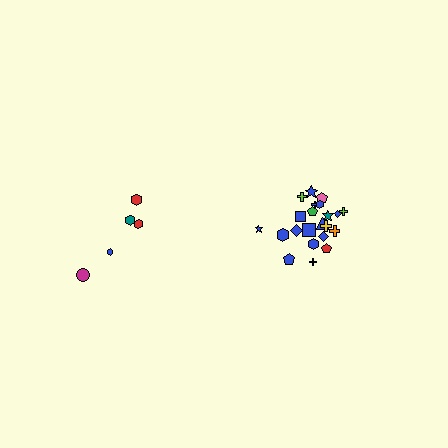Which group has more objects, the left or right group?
The right group.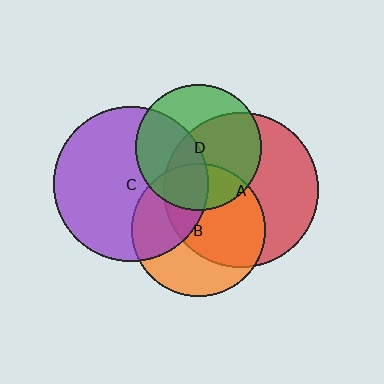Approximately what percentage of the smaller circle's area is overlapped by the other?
Approximately 55%.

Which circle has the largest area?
Circle C (purple).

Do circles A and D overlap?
Yes.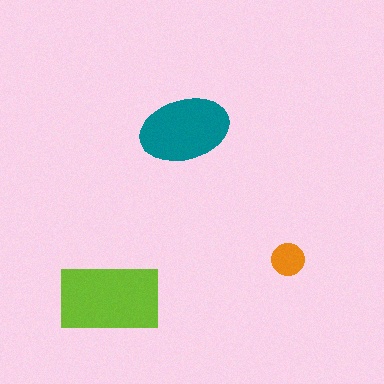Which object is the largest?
The lime rectangle.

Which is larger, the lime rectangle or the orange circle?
The lime rectangle.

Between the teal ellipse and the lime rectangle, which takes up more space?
The lime rectangle.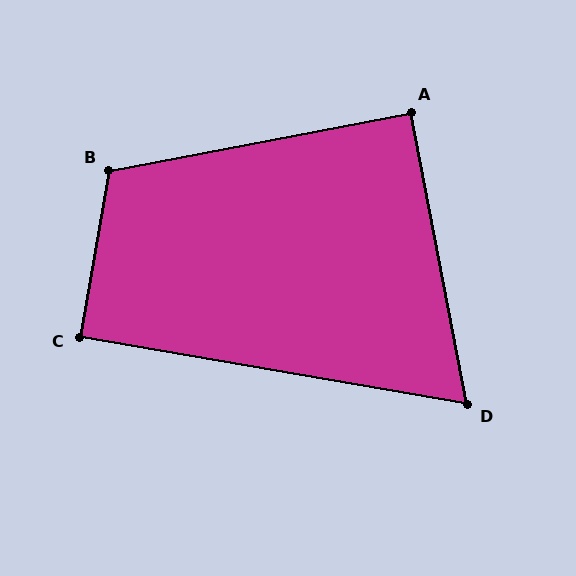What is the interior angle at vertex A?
Approximately 90 degrees (approximately right).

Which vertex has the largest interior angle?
B, at approximately 111 degrees.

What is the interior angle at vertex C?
Approximately 90 degrees (approximately right).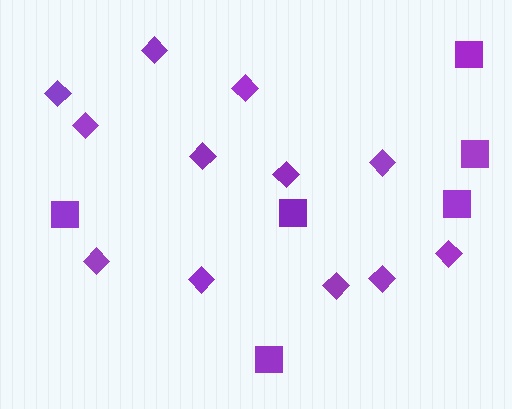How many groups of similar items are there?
There are 2 groups: one group of diamonds (12) and one group of squares (6).